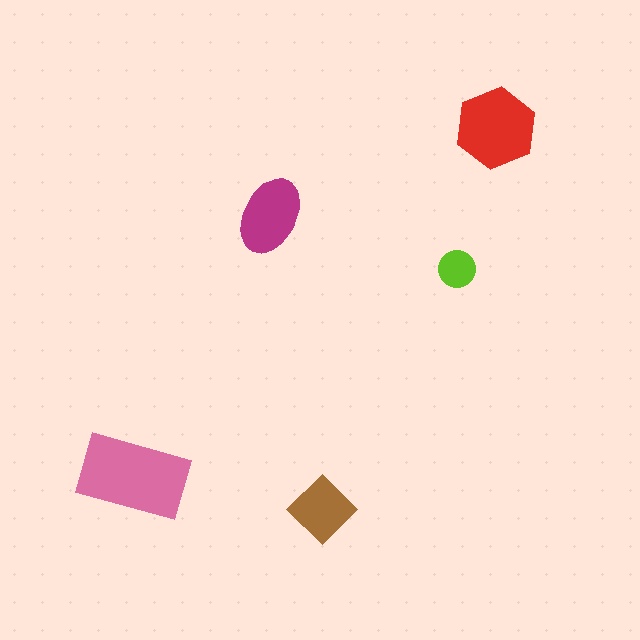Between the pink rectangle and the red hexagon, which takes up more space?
The pink rectangle.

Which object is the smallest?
The lime circle.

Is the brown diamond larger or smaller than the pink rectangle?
Smaller.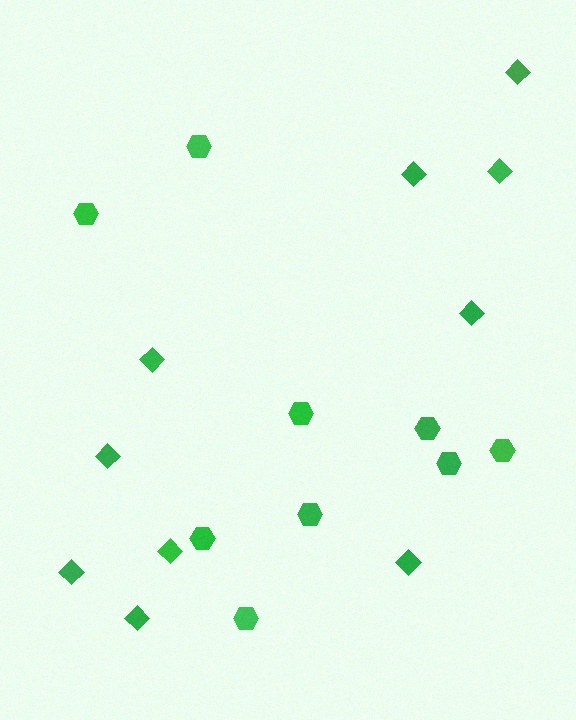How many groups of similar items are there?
There are 2 groups: one group of hexagons (9) and one group of diamonds (10).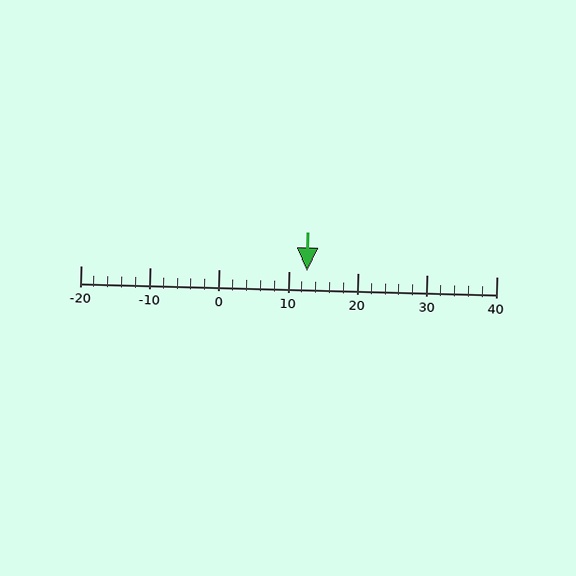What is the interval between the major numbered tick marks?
The major tick marks are spaced 10 units apart.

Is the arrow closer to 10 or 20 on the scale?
The arrow is closer to 10.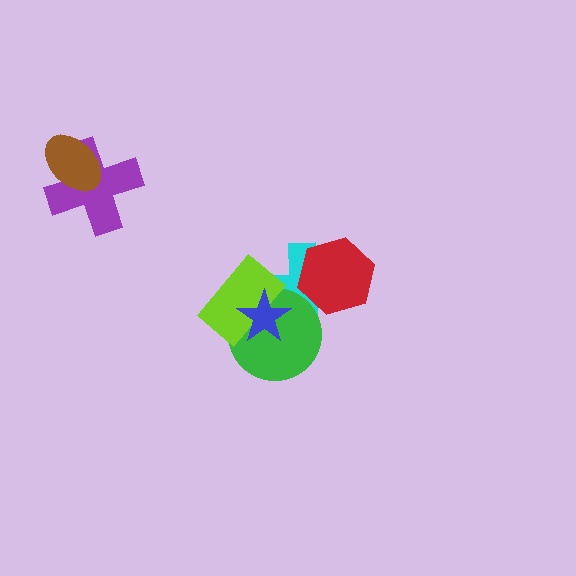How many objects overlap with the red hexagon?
1 object overlaps with the red hexagon.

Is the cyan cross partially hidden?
Yes, it is partially covered by another shape.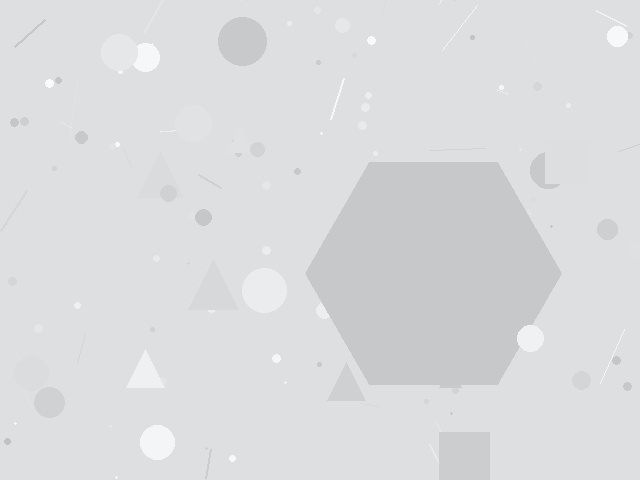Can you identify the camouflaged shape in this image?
The camouflaged shape is a hexagon.